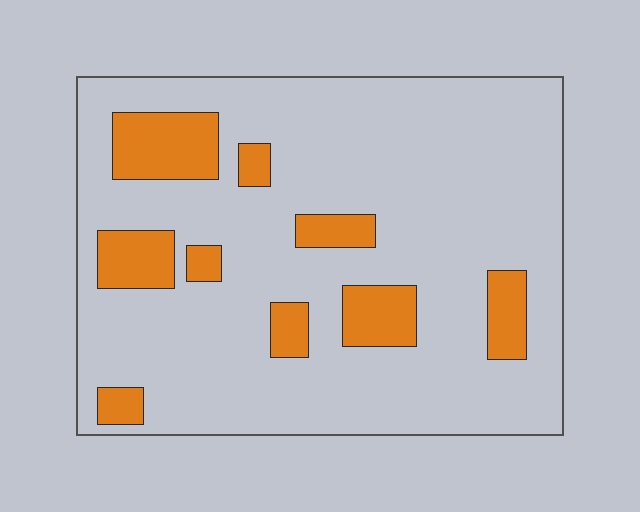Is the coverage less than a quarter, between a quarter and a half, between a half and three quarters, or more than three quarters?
Less than a quarter.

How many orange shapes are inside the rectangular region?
9.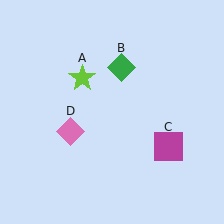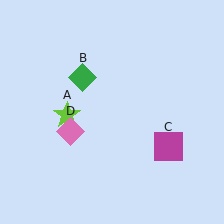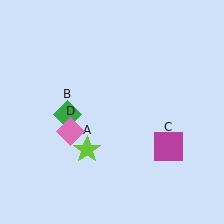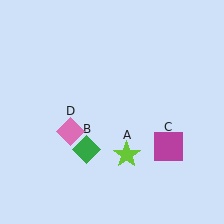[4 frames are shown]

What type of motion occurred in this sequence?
The lime star (object A), green diamond (object B) rotated counterclockwise around the center of the scene.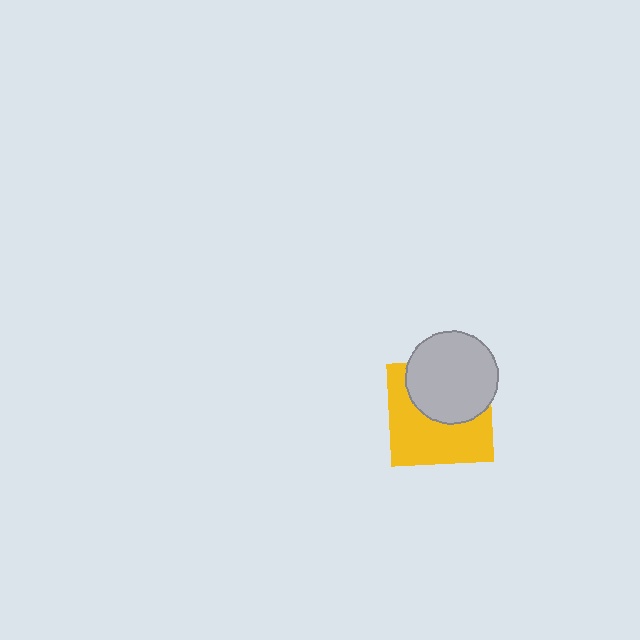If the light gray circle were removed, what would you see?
You would see the complete yellow square.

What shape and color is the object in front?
The object in front is a light gray circle.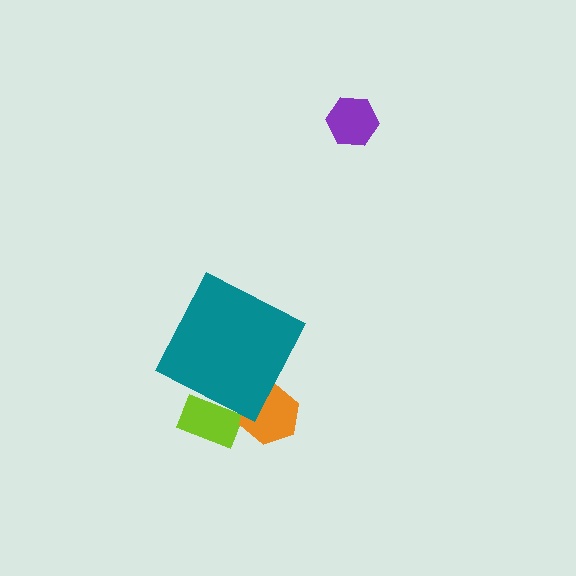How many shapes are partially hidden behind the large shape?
2 shapes are partially hidden.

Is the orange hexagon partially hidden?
Yes, the orange hexagon is partially hidden behind the teal diamond.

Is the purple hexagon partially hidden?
No, the purple hexagon is fully visible.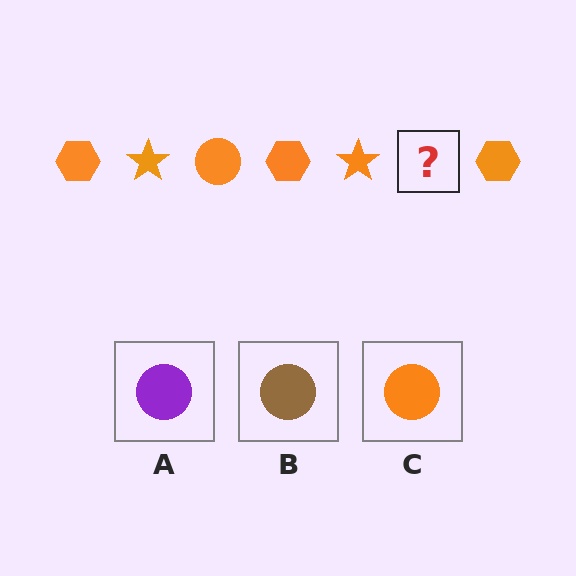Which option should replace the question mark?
Option C.